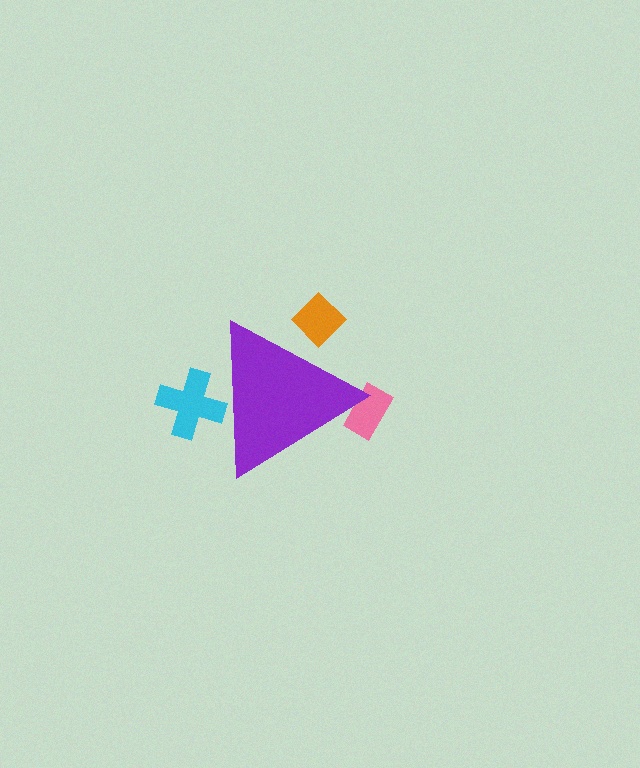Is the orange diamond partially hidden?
Yes, the orange diamond is partially hidden behind the purple triangle.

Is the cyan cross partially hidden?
Yes, the cyan cross is partially hidden behind the purple triangle.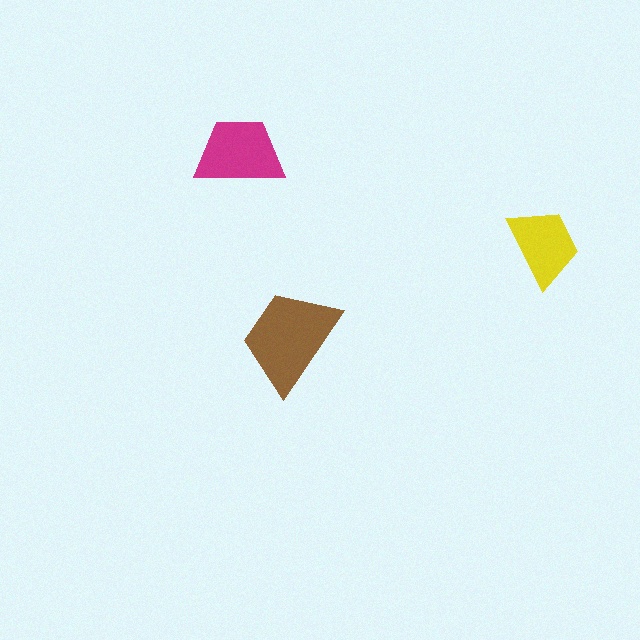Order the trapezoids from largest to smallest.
the brown one, the magenta one, the yellow one.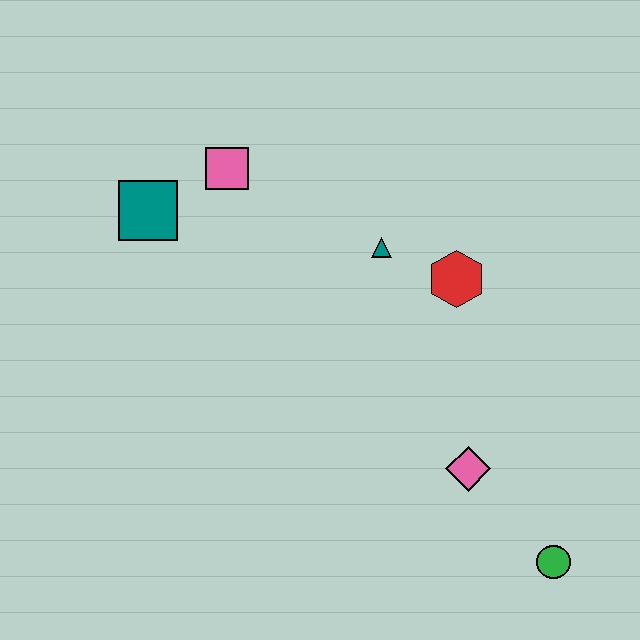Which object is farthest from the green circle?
The teal square is farthest from the green circle.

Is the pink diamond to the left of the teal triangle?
No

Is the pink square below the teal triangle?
No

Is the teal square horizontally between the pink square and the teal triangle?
No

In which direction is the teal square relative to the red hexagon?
The teal square is to the left of the red hexagon.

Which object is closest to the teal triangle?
The red hexagon is closest to the teal triangle.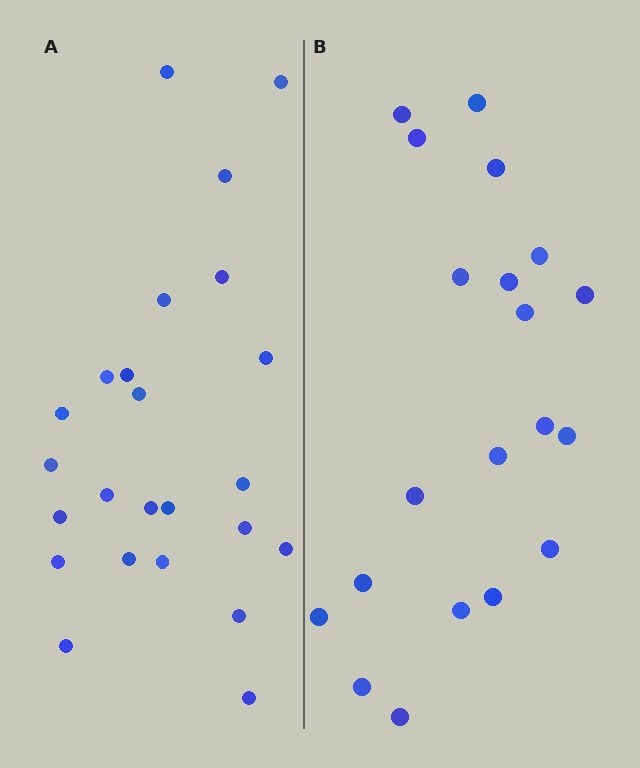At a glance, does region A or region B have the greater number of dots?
Region A (the left region) has more dots.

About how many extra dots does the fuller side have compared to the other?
Region A has about 4 more dots than region B.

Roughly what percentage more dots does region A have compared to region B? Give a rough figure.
About 20% more.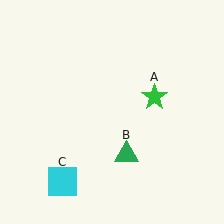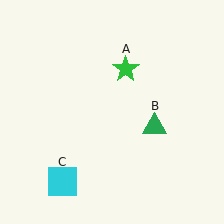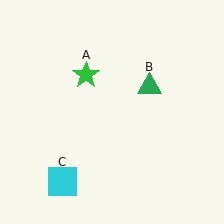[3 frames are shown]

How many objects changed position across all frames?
2 objects changed position: green star (object A), green triangle (object B).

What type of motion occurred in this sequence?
The green star (object A), green triangle (object B) rotated counterclockwise around the center of the scene.